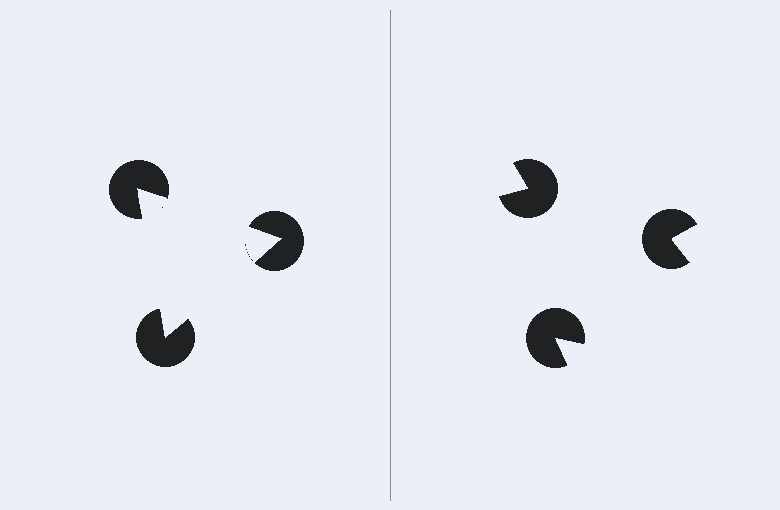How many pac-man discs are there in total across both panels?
6 — 3 on each side.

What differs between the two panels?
The pac-man discs are positioned identically on both sides; only the wedge orientations differ. On the left they align to a triangle; on the right they are misaligned.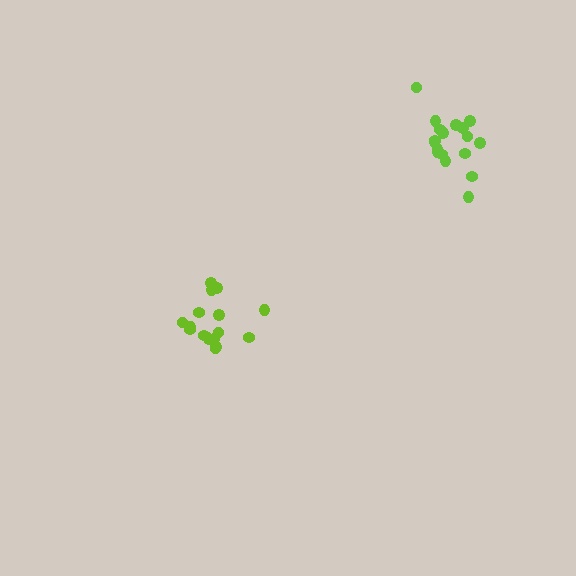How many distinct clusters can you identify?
There are 2 distinct clusters.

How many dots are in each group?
Group 1: 18 dots, Group 2: 17 dots (35 total).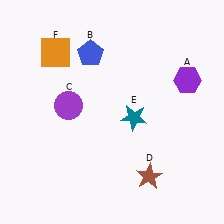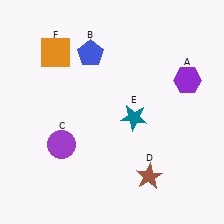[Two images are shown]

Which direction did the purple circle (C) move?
The purple circle (C) moved down.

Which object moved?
The purple circle (C) moved down.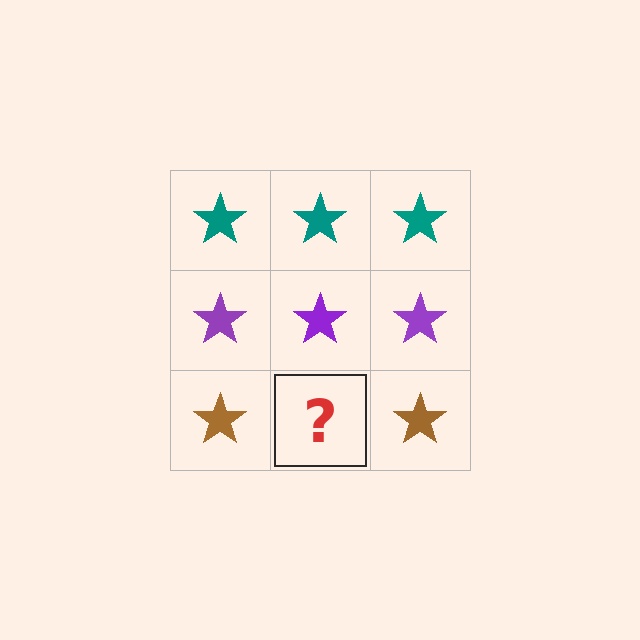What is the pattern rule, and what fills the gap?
The rule is that each row has a consistent color. The gap should be filled with a brown star.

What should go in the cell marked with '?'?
The missing cell should contain a brown star.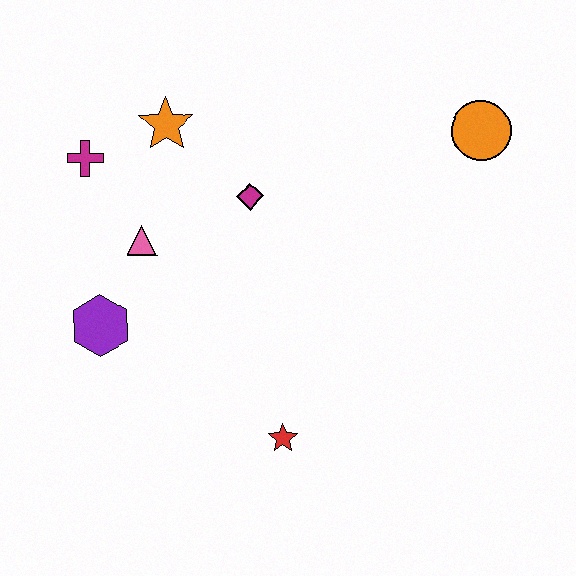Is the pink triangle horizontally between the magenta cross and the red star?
Yes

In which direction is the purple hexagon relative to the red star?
The purple hexagon is to the left of the red star.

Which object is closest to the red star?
The purple hexagon is closest to the red star.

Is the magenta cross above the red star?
Yes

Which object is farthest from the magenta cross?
The orange circle is farthest from the magenta cross.